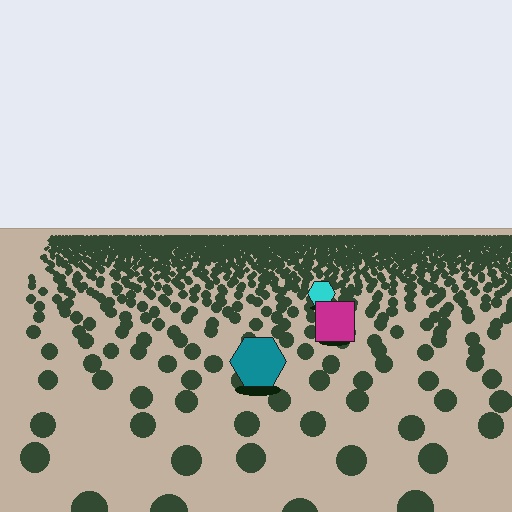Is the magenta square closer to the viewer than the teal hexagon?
No. The teal hexagon is closer — you can tell from the texture gradient: the ground texture is coarser near it.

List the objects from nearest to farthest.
From nearest to farthest: the teal hexagon, the magenta square, the cyan hexagon.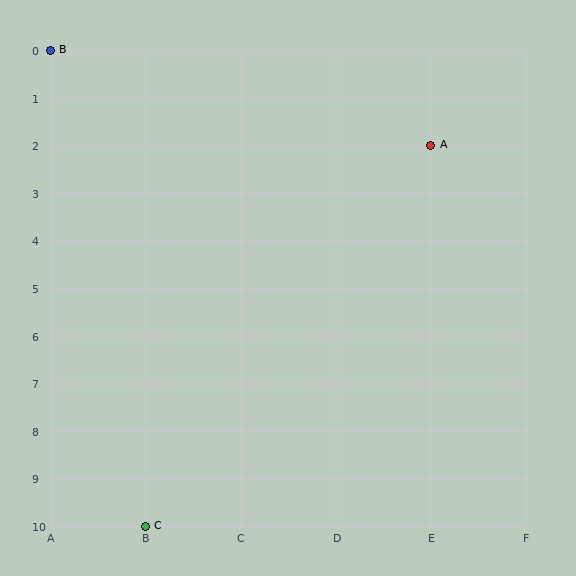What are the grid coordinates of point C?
Point C is at grid coordinates (B, 10).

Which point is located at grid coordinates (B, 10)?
Point C is at (B, 10).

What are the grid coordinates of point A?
Point A is at grid coordinates (E, 2).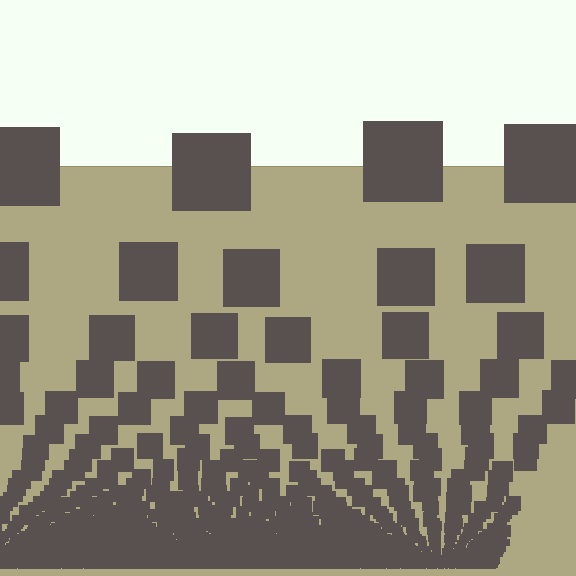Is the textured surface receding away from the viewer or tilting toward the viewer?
The surface appears to tilt toward the viewer. Texture elements get larger and sparser toward the top.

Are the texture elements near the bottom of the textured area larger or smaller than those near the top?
Smaller. The gradient is inverted — elements near the bottom are smaller and denser.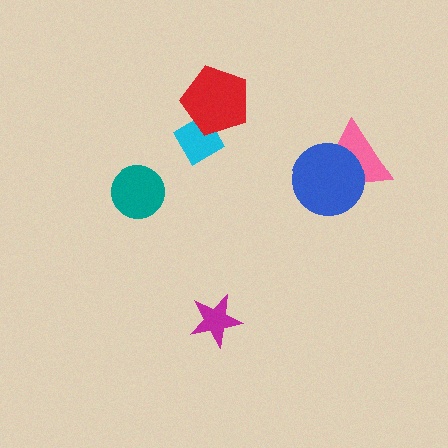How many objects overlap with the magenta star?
0 objects overlap with the magenta star.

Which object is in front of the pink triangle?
The blue circle is in front of the pink triangle.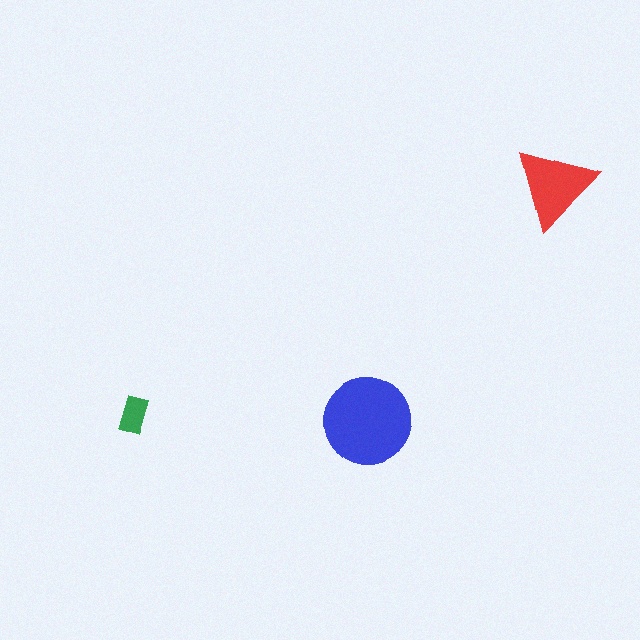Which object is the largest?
The blue circle.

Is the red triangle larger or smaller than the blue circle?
Smaller.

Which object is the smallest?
The green rectangle.